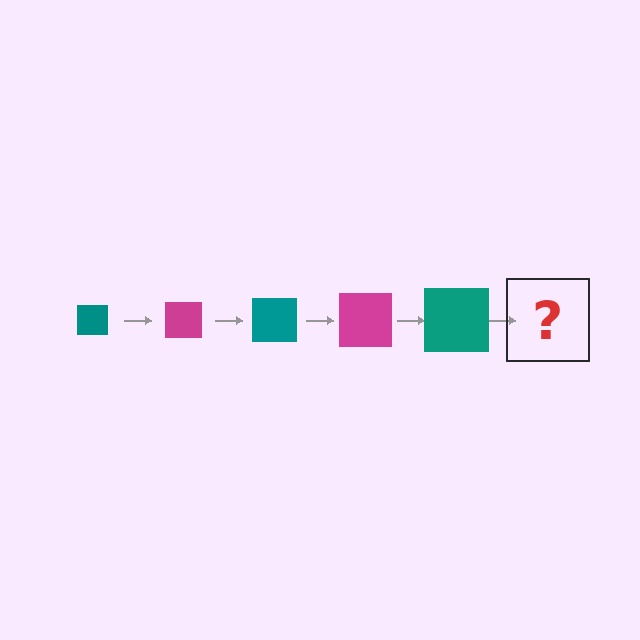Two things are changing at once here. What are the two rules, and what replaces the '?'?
The two rules are that the square grows larger each step and the color cycles through teal and magenta. The '?' should be a magenta square, larger than the previous one.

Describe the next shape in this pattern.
It should be a magenta square, larger than the previous one.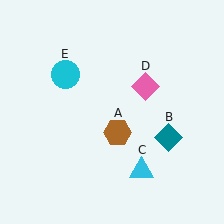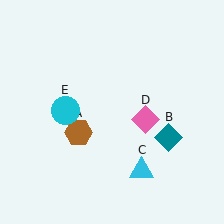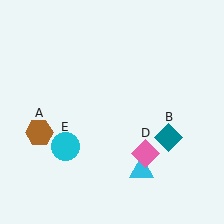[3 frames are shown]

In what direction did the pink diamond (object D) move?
The pink diamond (object D) moved down.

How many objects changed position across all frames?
3 objects changed position: brown hexagon (object A), pink diamond (object D), cyan circle (object E).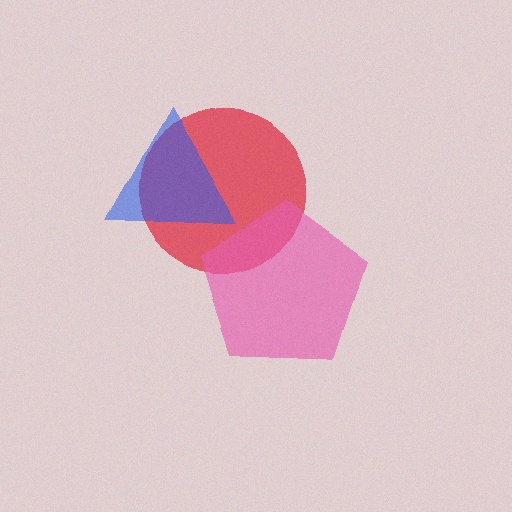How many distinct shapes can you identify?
There are 3 distinct shapes: a red circle, a blue triangle, a pink pentagon.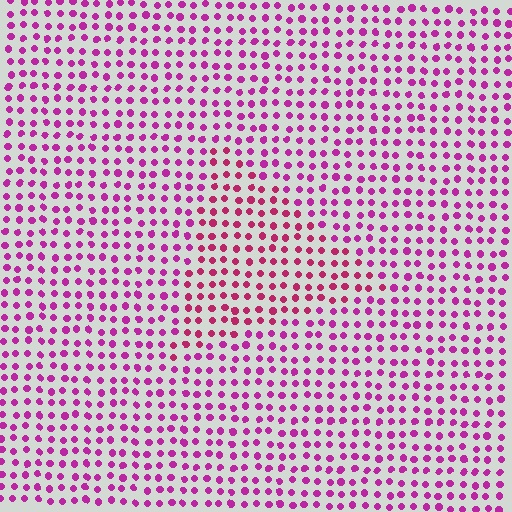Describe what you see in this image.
The image is filled with small magenta elements in a uniform arrangement. A triangle-shaped region is visible where the elements are tinted to a slightly different hue, forming a subtle color boundary.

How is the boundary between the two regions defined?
The boundary is defined purely by a slight shift in hue (about 24 degrees). Spacing, size, and orientation are identical on both sides.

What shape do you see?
I see a triangle.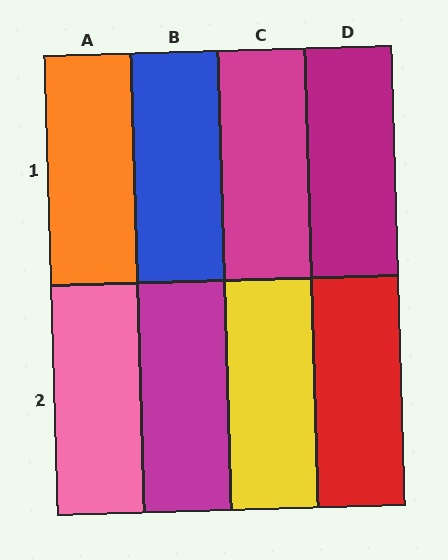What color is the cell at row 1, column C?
Magenta.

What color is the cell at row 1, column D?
Magenta.